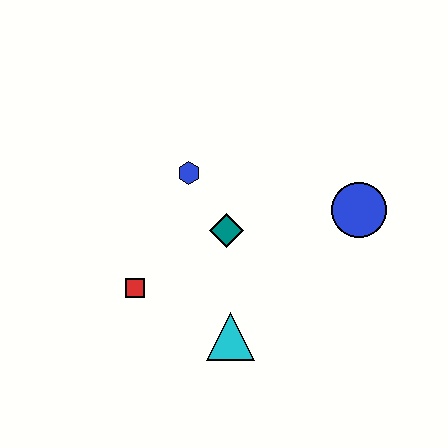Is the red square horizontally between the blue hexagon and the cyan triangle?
No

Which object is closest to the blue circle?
The teal diamond is closest to the blue circle.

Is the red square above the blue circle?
No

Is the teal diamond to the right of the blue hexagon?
Yes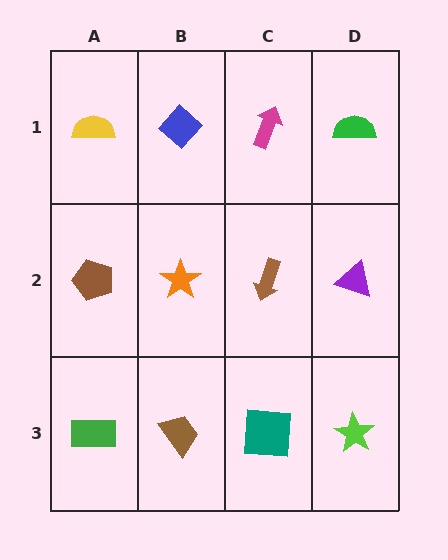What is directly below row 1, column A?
A brown pentagon.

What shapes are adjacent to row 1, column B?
An orange star (row 2, column B), a yellow semicircle (row 1, column A), a magenta arrow (row 1, column C).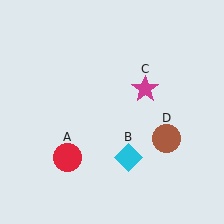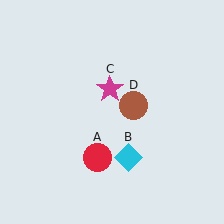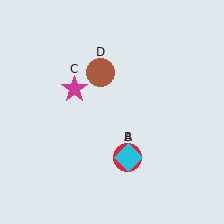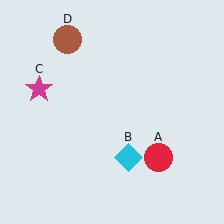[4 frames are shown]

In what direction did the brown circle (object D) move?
The brown circle (object D) moved up and to the left.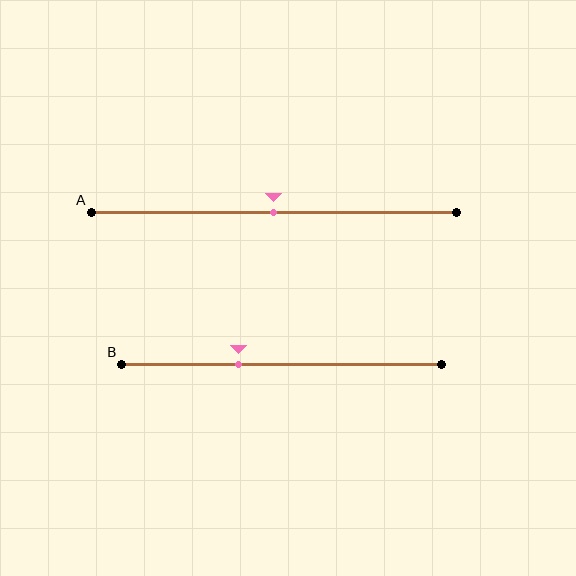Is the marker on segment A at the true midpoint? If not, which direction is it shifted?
Yes, the marker on segment A is at the true midpoint.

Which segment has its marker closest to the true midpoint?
Segment A has its marker closest to the true midpoint.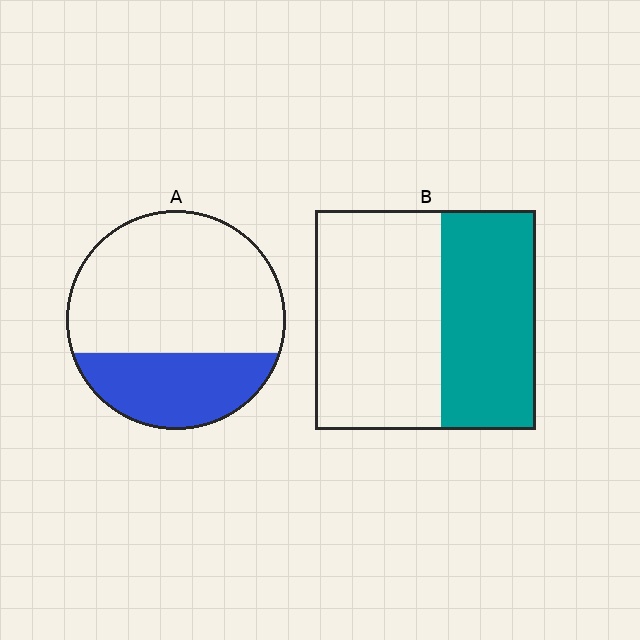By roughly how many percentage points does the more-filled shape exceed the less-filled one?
By roughly 10 percentage points (B over A).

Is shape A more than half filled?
No.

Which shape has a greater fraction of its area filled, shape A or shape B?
Shape B.